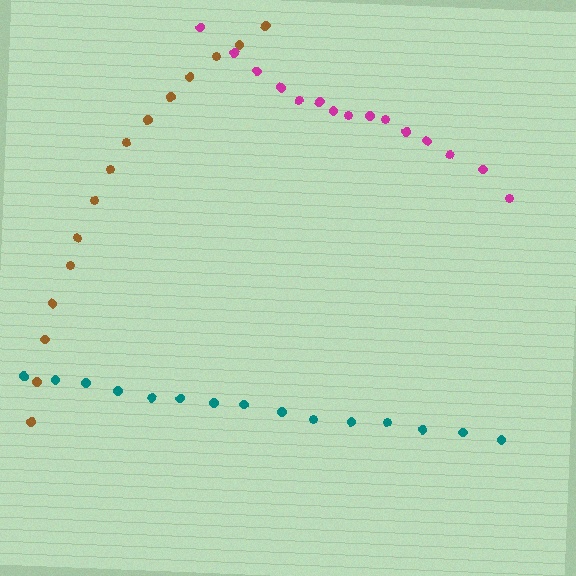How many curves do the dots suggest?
There are 3 distinct paths.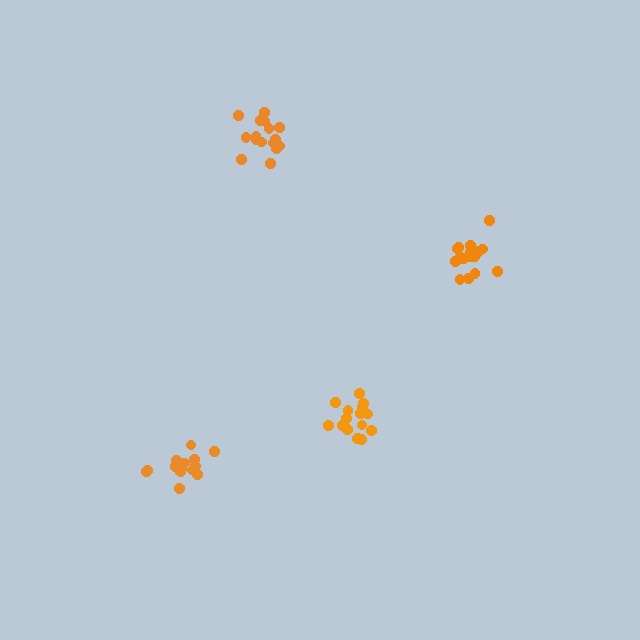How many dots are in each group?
Group 1: 16 dots, Group 2: 14 dots, Group 3: 19 dots, Group 4: 16 dots (65 total).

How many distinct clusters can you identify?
There are 4 distinct clusters.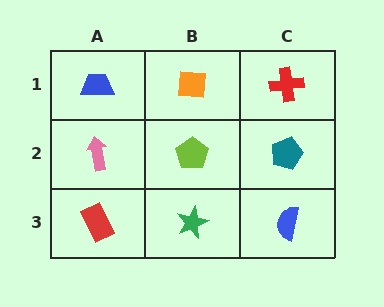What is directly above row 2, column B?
An orange square.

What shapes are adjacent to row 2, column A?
A blue trapezoid (row 1, column A), a red rectangle (row 3, column A), a lime pentagon (row 2, column B).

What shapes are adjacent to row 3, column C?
A teal pentagon (row 2, column C), a green star (row 3, column B).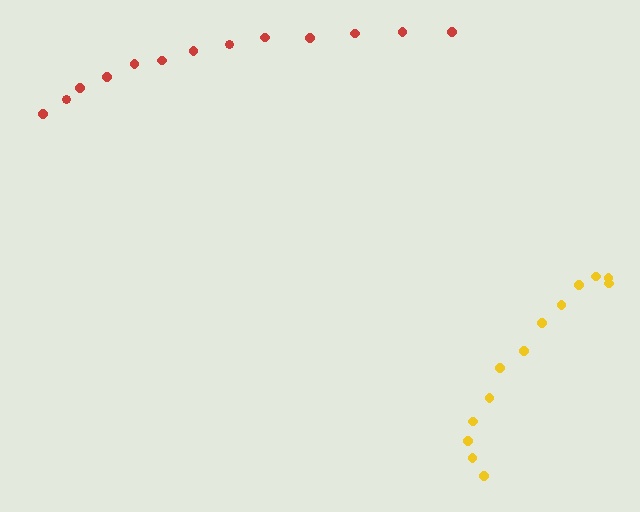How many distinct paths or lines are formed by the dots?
There are 2 distinct paths.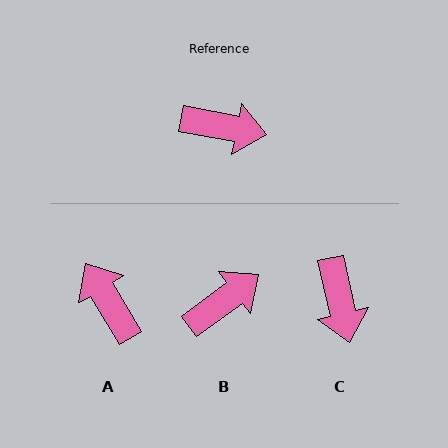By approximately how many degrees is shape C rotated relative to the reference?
Approximately 66 degrees clockwise.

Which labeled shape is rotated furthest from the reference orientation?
A, about 132 degrees away.